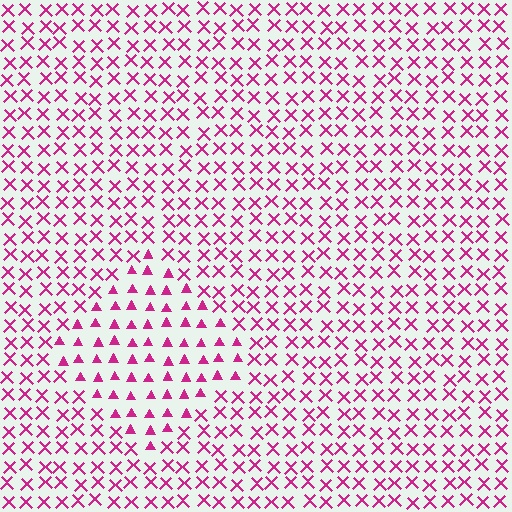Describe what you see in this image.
The image is filled with small magenta elements arranged in a uniform grid. A diamond-shaped region contains triangles, while the surrounding area contains X marks. The boundary is defined purely by the change in element shape.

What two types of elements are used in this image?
The image uses triangles inside the diamond region and X marks outside it.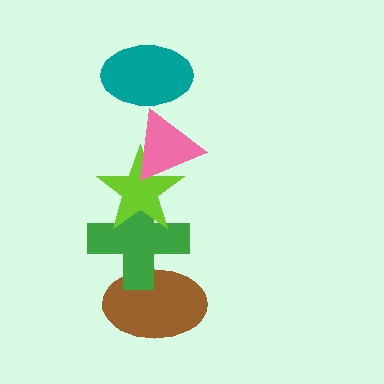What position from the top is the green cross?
The green cross is 4th from the top.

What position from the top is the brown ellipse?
The brown ellipse is 5th from the top.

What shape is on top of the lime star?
The pink triangle is on top of the lime star.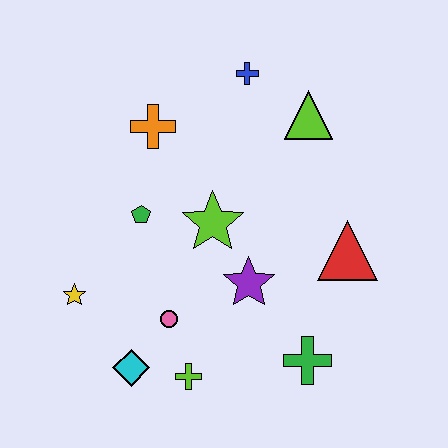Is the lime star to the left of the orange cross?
No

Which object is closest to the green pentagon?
The lime star is closest to the green pentagon.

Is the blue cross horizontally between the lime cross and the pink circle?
No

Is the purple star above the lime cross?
Yes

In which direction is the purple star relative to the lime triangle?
The purple star is below the lime triangle.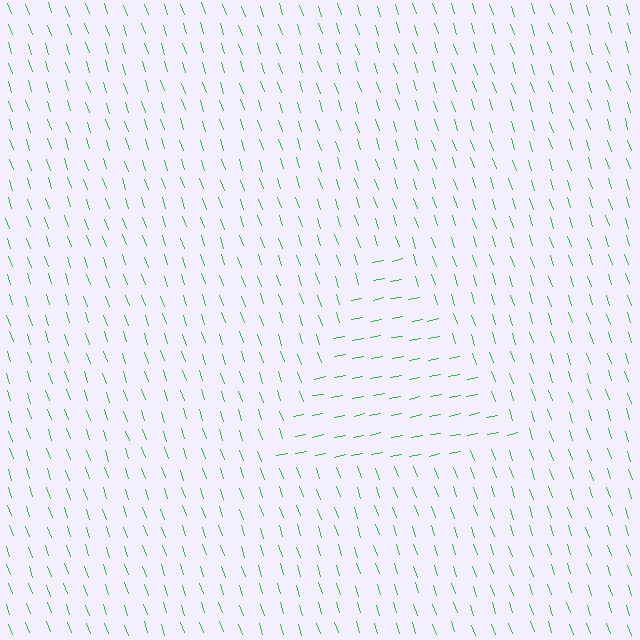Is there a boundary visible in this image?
Yes, there is a texture boundary formed by a change in line orientation.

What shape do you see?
I see a triangle.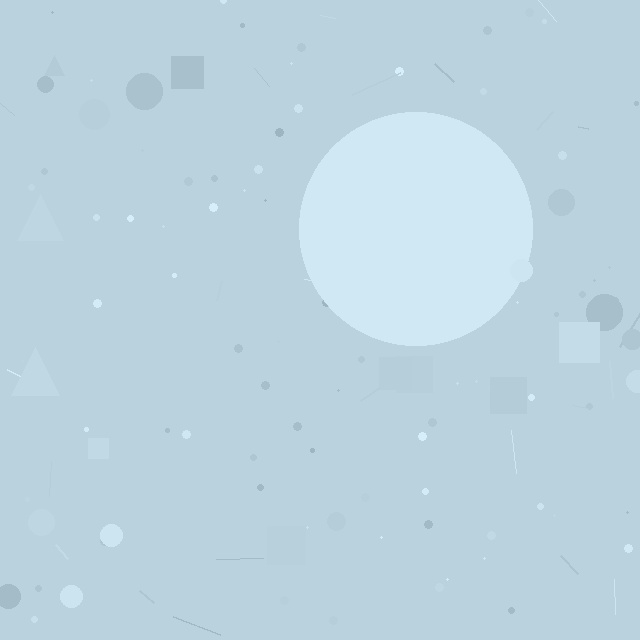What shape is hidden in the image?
A circle is hidden in the image.